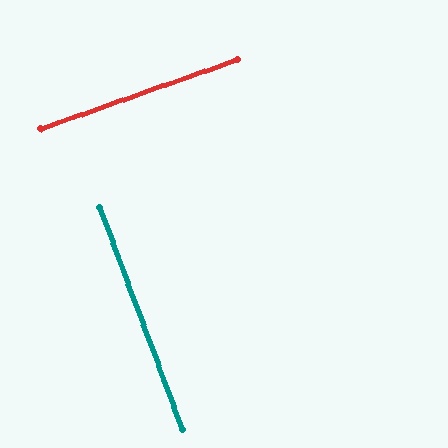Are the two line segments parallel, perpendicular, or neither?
Perpendicular — they meet at approximately 89°.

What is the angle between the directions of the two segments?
Approximately 89 degrees.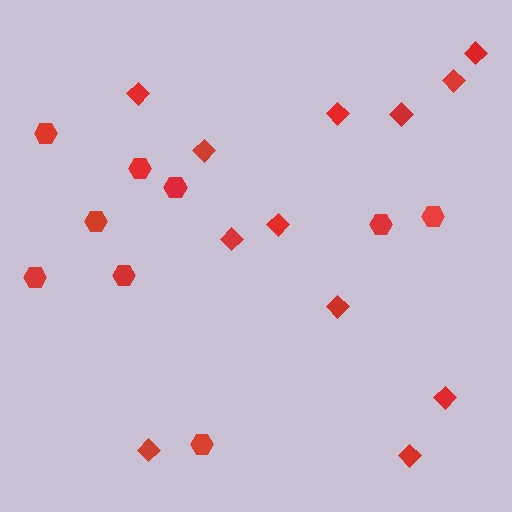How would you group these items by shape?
There are 2 groups: one group of diamonds (12) and one group of hexagons (9).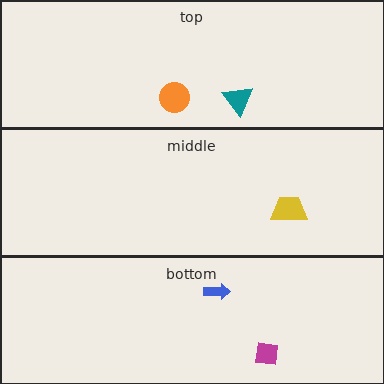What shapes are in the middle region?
The yellow trapezoid.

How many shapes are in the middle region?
1.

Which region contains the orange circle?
The top region.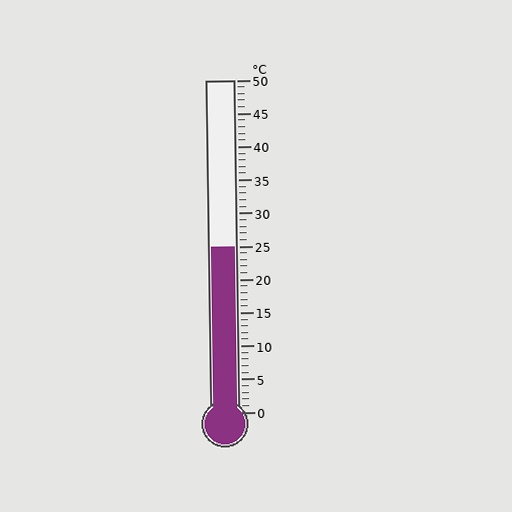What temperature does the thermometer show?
The thermometer shows approximately 25°C.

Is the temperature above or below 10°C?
The temperature is above 10°C.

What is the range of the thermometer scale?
The thermometer scale ranges from 0°C to 50°C.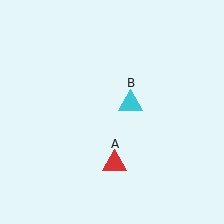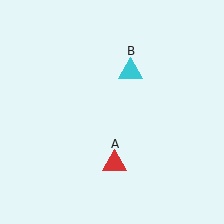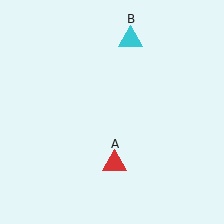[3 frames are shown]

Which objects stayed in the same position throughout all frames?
Red triangle (object A) remained stationary.